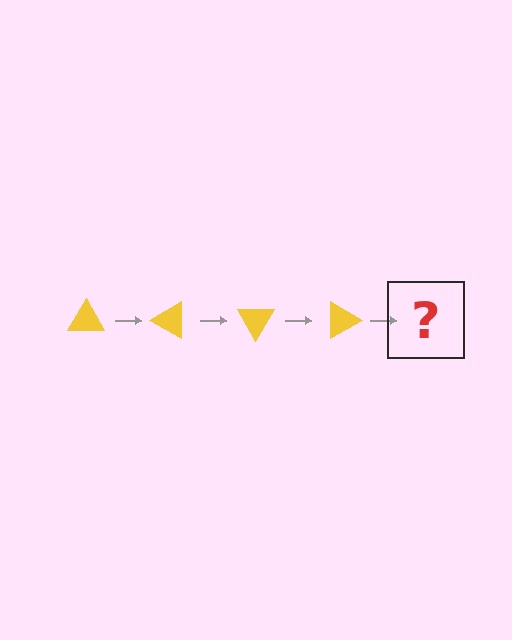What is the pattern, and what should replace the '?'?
The pattern is that the triangle rotates 30 degrees each step. The '?' should be a yellow triangle rotated 120 degrees.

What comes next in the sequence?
The next element should be a yellow triangle rotated 120 degrees.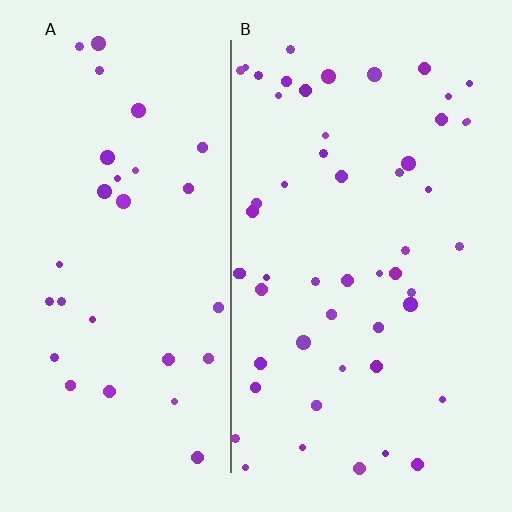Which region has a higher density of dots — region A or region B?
B (the right).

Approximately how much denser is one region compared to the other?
Approximately 1.7× — region B over region A.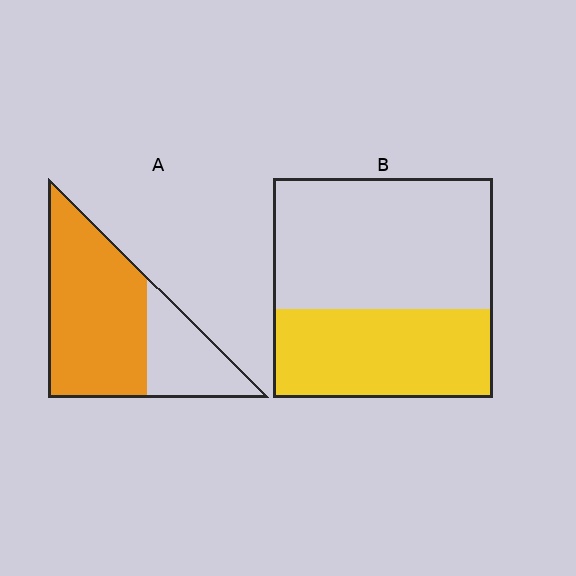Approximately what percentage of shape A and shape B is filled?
A is approximately 70% and B is approximately 40%.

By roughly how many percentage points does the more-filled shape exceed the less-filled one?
By roughly 30 percentage points (A over B).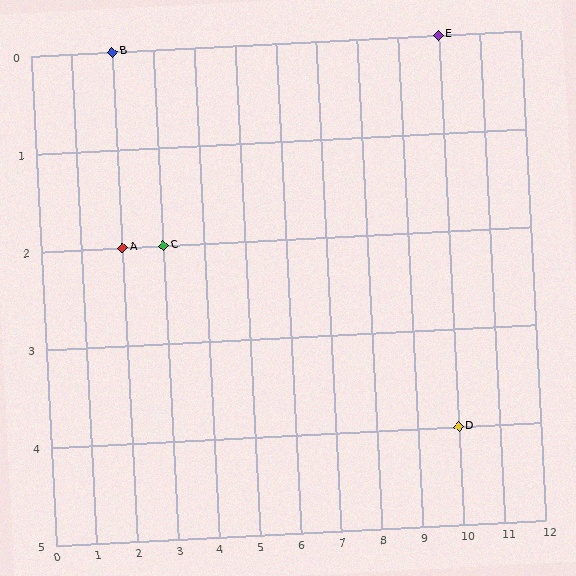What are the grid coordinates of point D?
Point D is at grid coordinates (10, 4).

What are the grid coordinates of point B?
Point B is at grid coordinates (2, 0).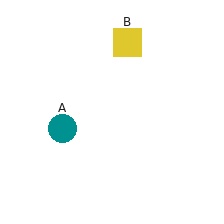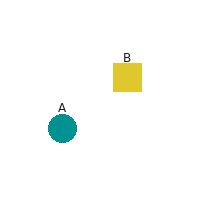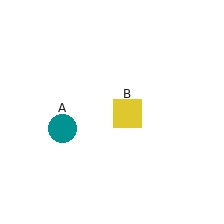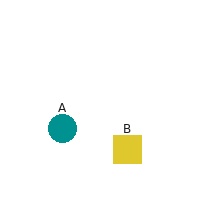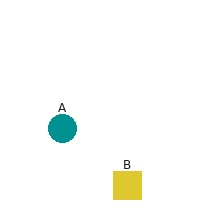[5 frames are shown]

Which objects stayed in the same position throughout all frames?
Teal circle (object A) remained stationary.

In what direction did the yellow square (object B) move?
The yellow square (object B) moved down.